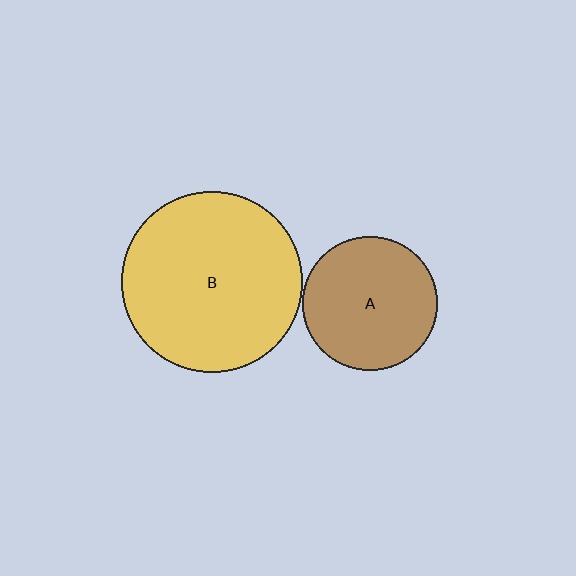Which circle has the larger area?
Circle B (yellow).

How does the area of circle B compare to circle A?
Approximately 1.8 times.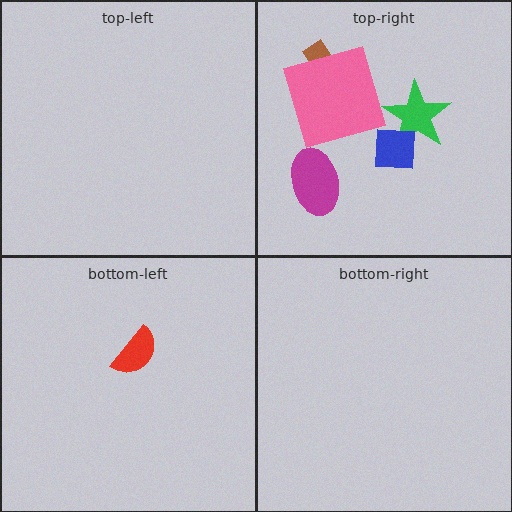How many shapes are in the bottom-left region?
1.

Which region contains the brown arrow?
The top-right region.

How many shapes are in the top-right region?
5.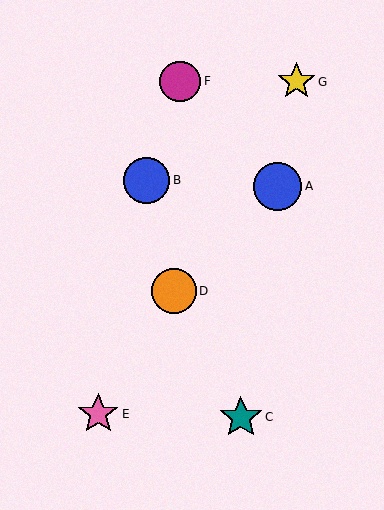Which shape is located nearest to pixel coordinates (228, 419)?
The teal star (labeled C) at (241, 417) is nearest to that location.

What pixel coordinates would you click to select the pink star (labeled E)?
Click at (98, 414) to select the pink star E.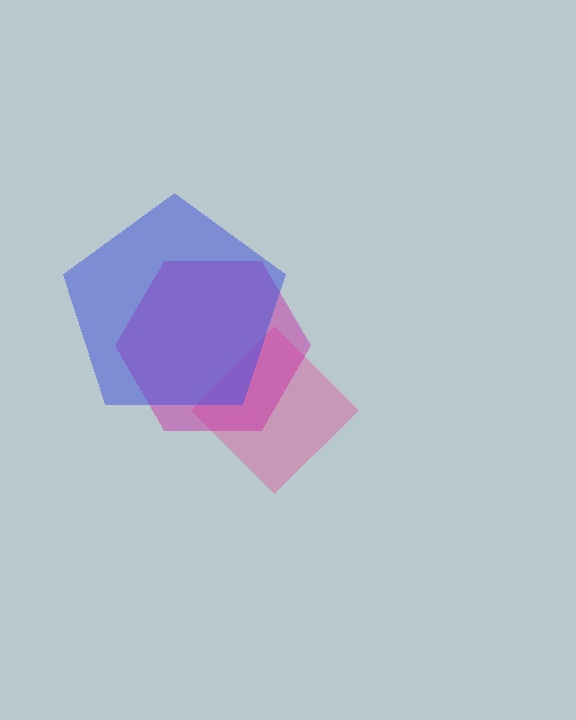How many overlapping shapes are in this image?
There are 3 overlapping shapes in the image.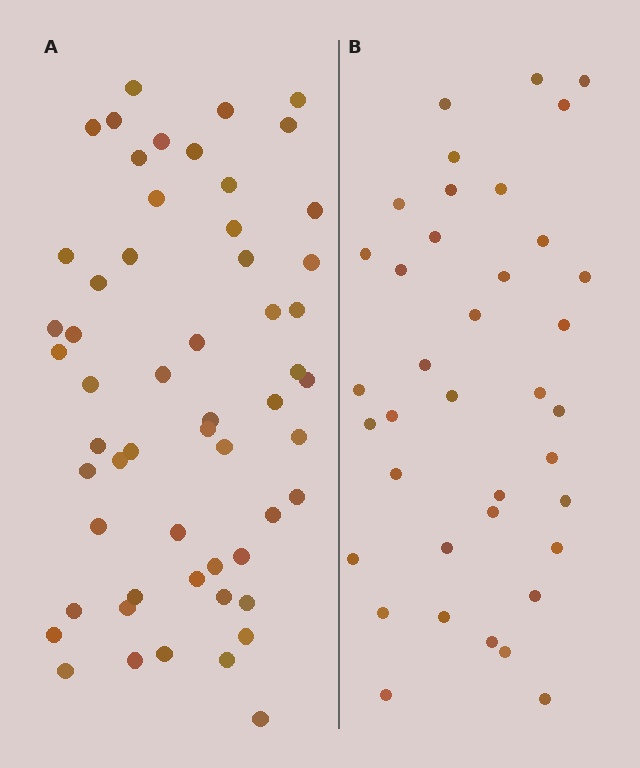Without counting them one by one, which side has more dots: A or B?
Region A (the left region) has more dots.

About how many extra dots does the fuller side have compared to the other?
Region A has approximately 20 more dots than region B.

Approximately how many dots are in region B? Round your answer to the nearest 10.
About 40 dots. (The exact count is 38, which rounds to 40.)